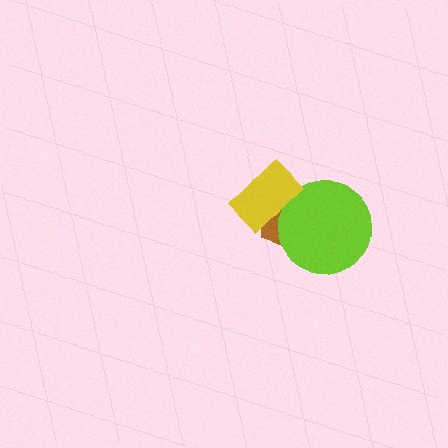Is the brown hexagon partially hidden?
Yes, it is partially covered by another shape.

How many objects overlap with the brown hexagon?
2 objects overlap with the brown hexagon.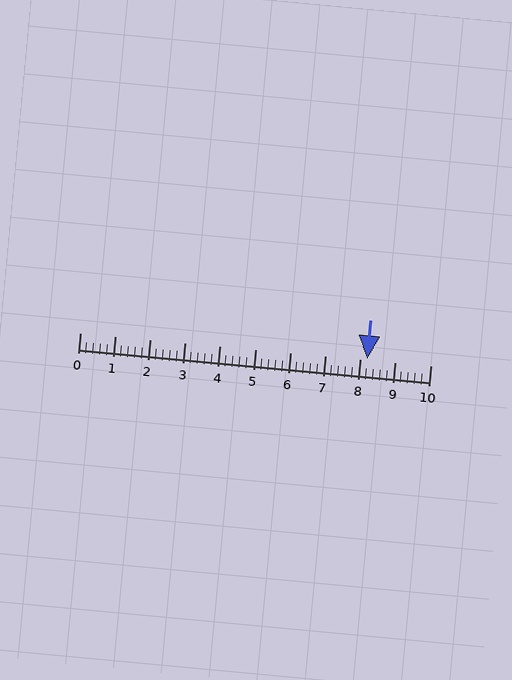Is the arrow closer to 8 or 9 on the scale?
The arrow is closer to 8.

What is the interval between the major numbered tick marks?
The major tick marks are spaced 1 units apart.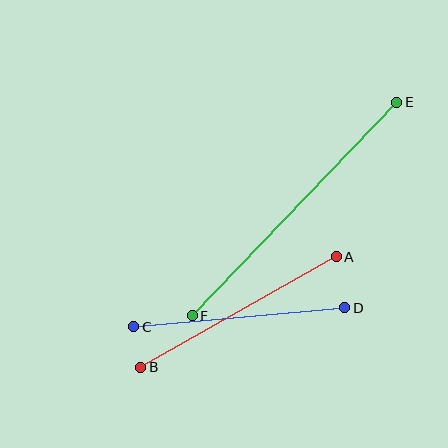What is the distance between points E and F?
The distance is approximately 296 pixels.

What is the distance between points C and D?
The distance is approximately 212 pixels.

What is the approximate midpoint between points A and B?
The midpoint is at approximately (238, 312) pixels.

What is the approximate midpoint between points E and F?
The midpoint is at approximately (295, 209) pixels.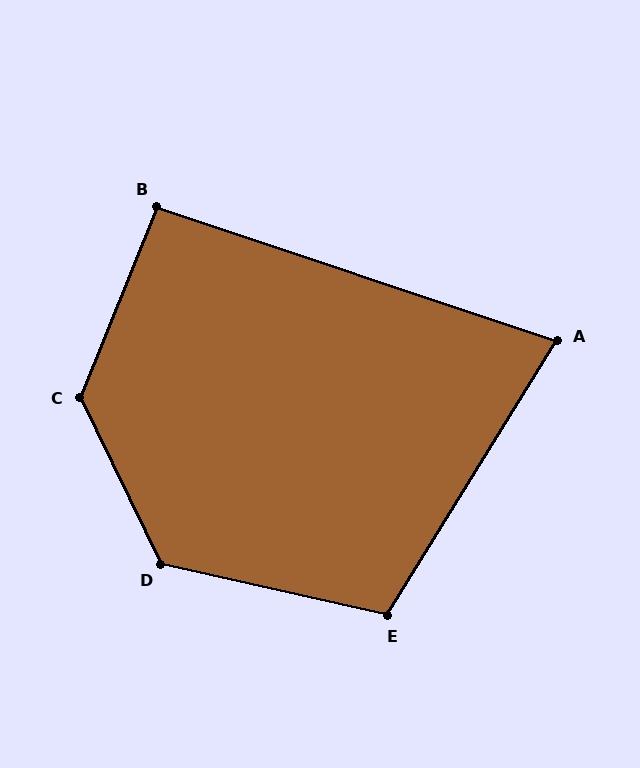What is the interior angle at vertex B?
Approximately 94 degrees (approximately right).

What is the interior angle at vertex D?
Approximately 129 degrees (obtuse).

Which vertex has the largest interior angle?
C, at approximately 132 degrees.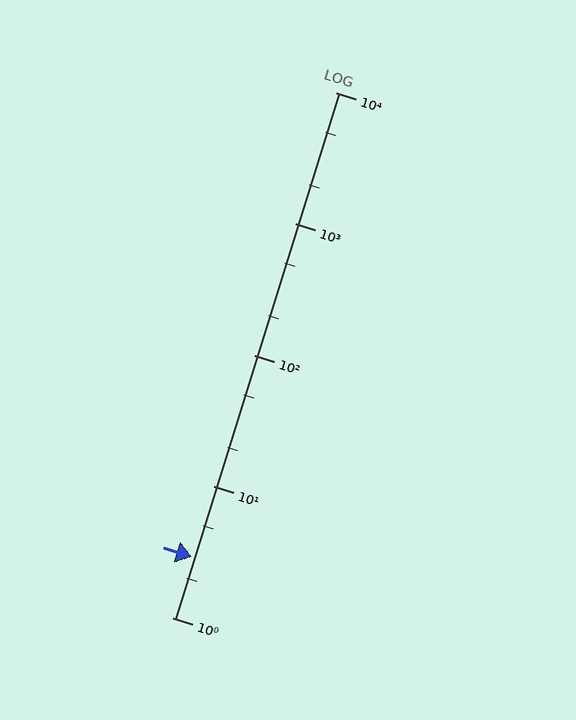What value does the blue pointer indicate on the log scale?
The pointer indicates approximately 2.9.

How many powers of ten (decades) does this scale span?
The scale spans 4 decades, from 1 to 10000.